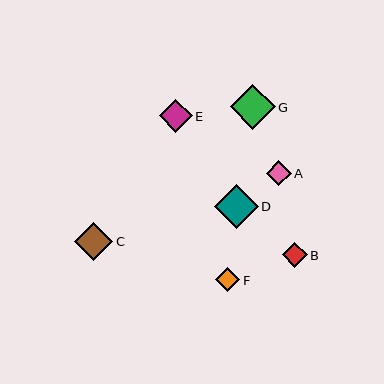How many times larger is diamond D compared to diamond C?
Diamond D is approximately 1.2 times the size of diamond C.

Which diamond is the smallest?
Diamond F is the smallest with a size of approximately 24 pixels.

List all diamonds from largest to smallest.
From largest to smallest: G, D, C, E, B, A, F.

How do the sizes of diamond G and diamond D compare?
Diamond G and diamond D are approximately the same size.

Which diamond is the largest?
Diamond G is the largest with a size of approximately 45 pixels.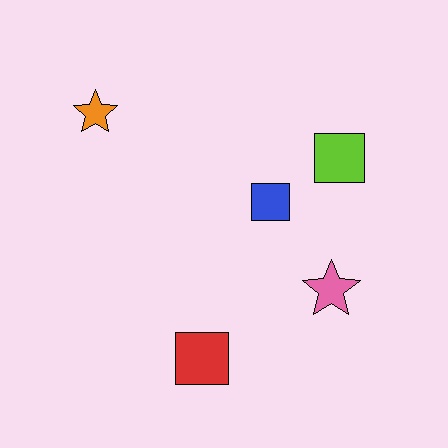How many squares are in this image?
There are 3 squares.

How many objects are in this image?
There are 5 objects.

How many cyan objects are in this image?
There are no cyan objects.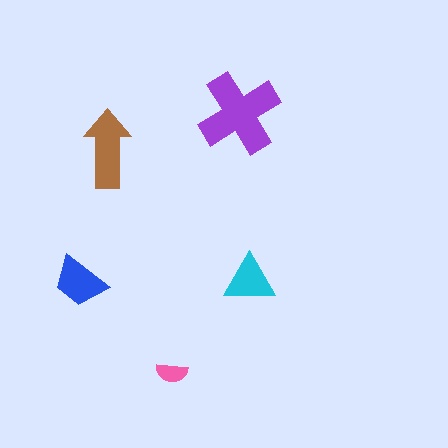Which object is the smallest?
The pink semicircle.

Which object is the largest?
The purple cross.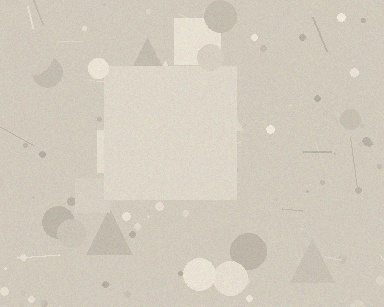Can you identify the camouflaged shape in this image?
The camouflaged shape is a square.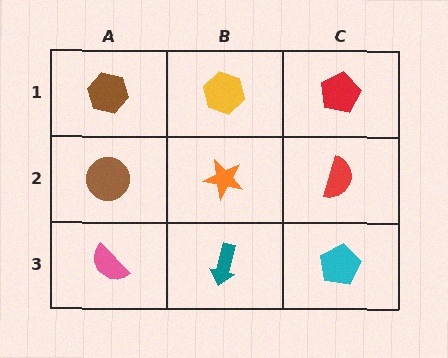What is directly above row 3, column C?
A red semicircle.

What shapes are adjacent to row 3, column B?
An orange star (row 2, column B), a pink semicircle (row 3, column A), a cyan pentagon (row 3, column C).